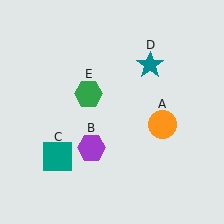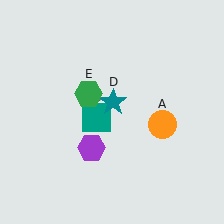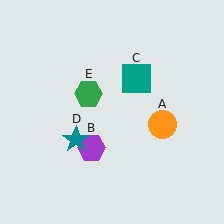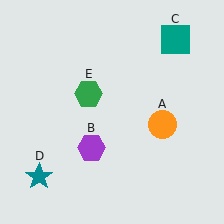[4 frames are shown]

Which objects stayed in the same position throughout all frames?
Orange circle (object A) and purple hexagon (object B) and green hexagon (object E) remained stationary.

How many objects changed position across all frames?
2 objects changed position: teal square (object C), teal star (object D).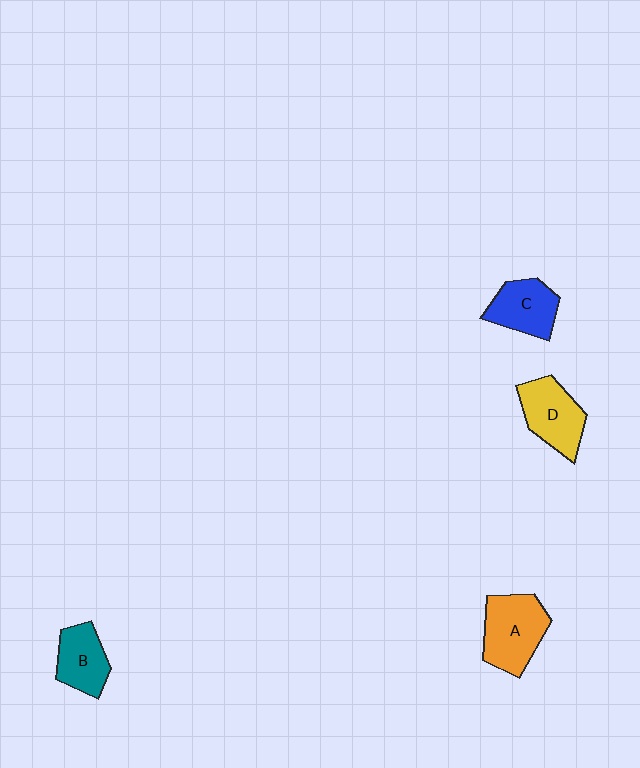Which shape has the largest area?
Shape A (orange).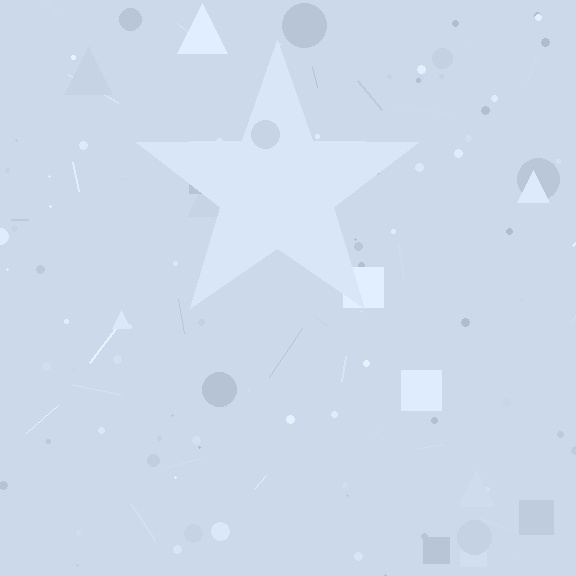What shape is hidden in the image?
A star is hidden in the image.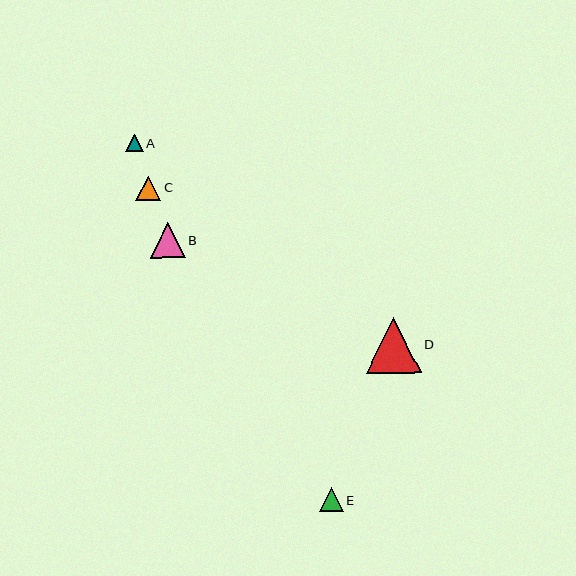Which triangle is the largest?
Triangle D is the largest with a size of approximately 55 pixels.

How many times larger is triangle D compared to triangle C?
Triangle D is approximately 2.2 times the size of triangle C.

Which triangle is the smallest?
Triangle A is the smallest with a size of approximately 18 pixels.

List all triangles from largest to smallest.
From largest to smallest: D, B, C, E, A.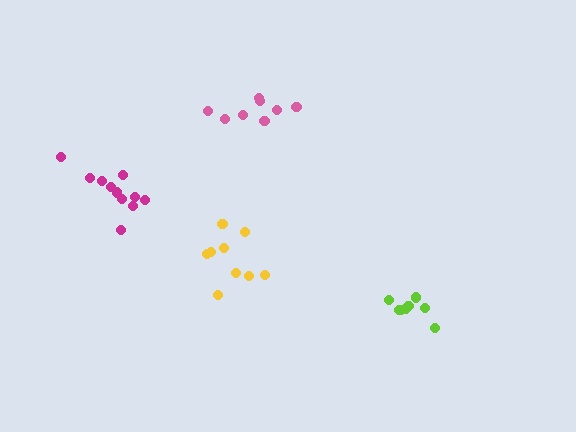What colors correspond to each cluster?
The clusters are colored: lime, magenta, yellow, pink.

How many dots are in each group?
Group 1: 10 dots, Group 2: 11 dots, Group 3: 9 dots, Group 4: 8 dots (38 total).